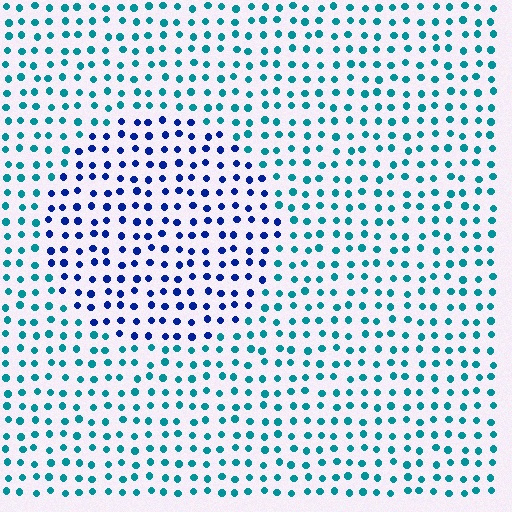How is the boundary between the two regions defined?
The boundary is defined purely by a slight shift in hue (about 46 degrees). Spacing, size, and orientation are identical on both sides.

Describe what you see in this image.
The image is filled with small teal elements in a uniform arrangement. A circle-shaped region is visible where the elements are tinted to a slightly different hue, forming a subtle color boundary.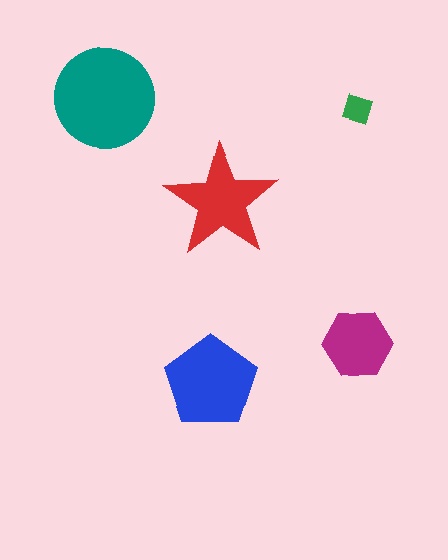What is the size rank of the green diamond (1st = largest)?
5th.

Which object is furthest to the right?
The magenta hexagon is rightmost.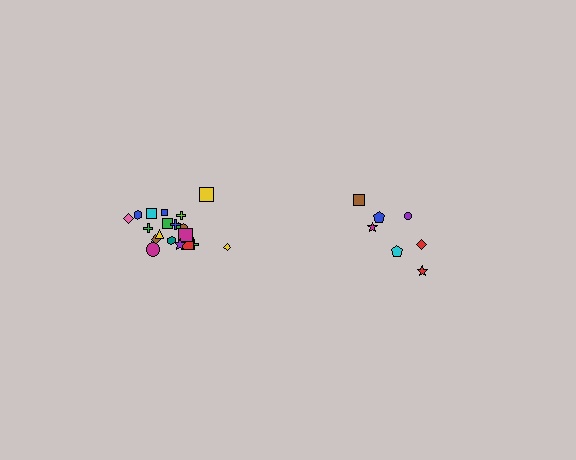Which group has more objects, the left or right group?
The left group.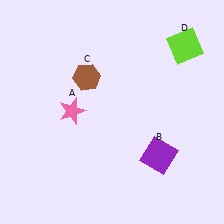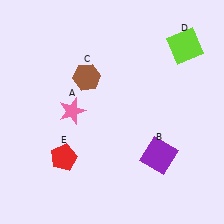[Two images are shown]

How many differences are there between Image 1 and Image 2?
There is 1 difference between the two images.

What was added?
A red pentagon (E) was added in Image 2.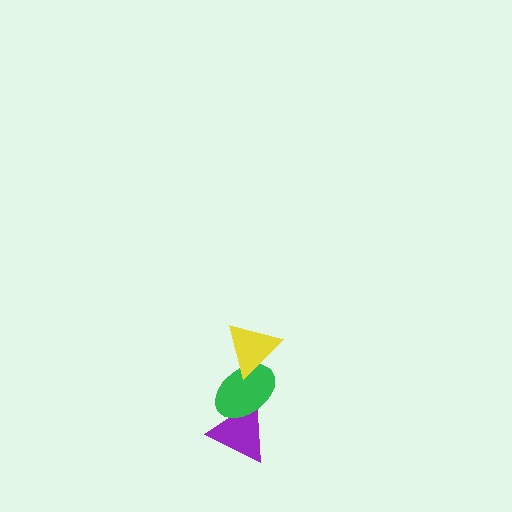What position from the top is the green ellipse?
The green ellipse is 2nd from the top.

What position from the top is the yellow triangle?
The yellow triangle is 1st from the top.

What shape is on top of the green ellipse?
The yellow triangle is on top of the green ellipse.